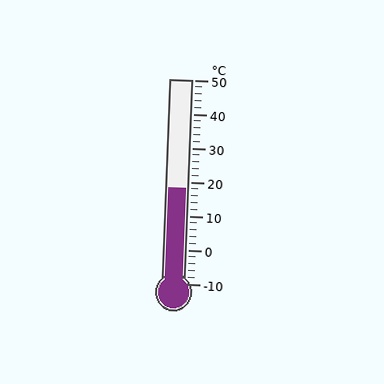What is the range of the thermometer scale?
The thermometer scale ranges from -10°C to 50°C.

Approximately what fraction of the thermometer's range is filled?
The thermometer is filled to approximately 45% of its range.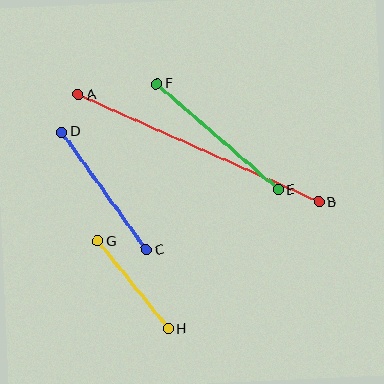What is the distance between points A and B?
The distance is approximately 263 pixels.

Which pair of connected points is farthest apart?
Points A and B are farthest apart.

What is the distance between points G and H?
The distance is approximately 113 pixels.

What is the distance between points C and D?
The distance is approximately 145 pixels.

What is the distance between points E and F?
The distance is approximately 161 pixels.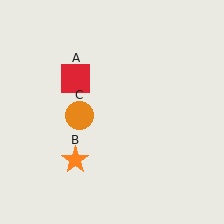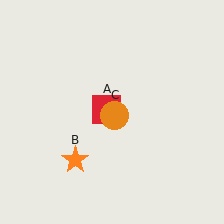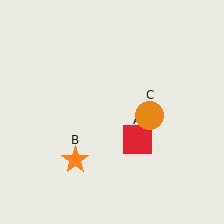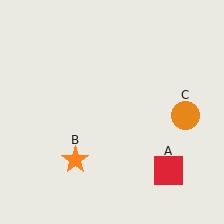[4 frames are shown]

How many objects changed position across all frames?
2 objects changed position: red square (object A), orange circle (object C).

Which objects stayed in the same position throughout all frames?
Orange star (object B) remained stationary.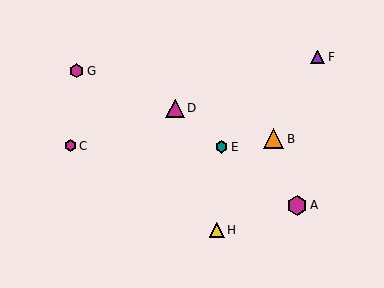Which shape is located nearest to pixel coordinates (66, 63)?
The magenta hexagon (labeled G) at (77, 71) is nearest to that location.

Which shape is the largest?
The orange triangle (labeled B) is the largest.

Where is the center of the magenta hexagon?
The center of the magenta hexagon is at (77, 71).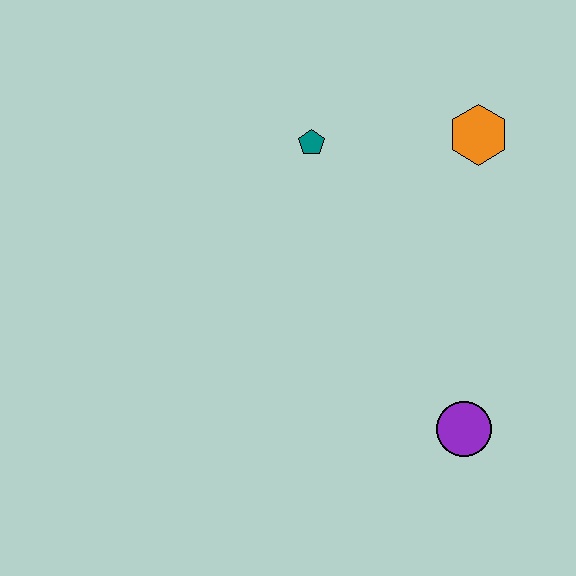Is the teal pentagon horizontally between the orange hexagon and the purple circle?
No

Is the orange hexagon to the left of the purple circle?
No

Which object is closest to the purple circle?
The orange hexagon is closest to the purple circle.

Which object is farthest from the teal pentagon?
The purple circle is farthest from the teal pentagon.